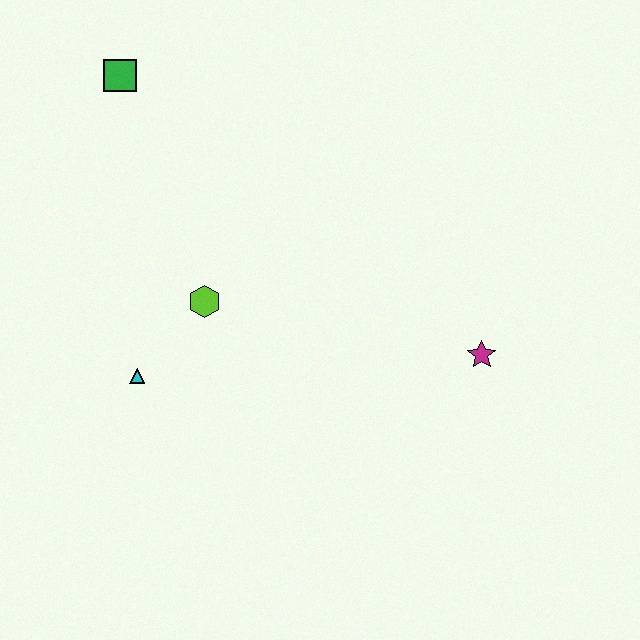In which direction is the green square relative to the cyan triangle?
The green square is above the cyan triangle.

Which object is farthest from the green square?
The magenta star is farthest from the green square.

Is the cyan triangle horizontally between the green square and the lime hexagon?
Yes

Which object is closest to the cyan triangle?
The lime hexagon is closest to the cyan triangle.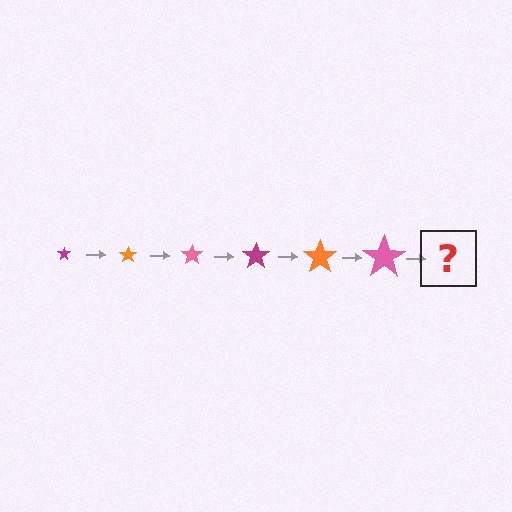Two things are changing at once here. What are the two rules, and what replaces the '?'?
The two rules are that the star grows larger each step and the color cycles through magenta, orange, and pink. The '?' should be a magenta star, larger than the previous one.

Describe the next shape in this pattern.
It should be a magenta star, larger than the previous one.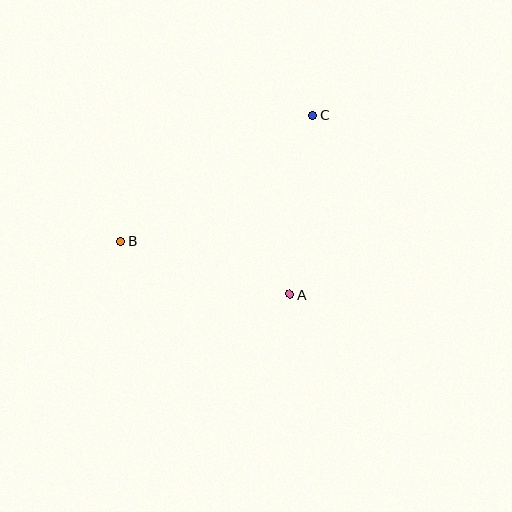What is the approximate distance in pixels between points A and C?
The distance between A and C is approximately 181 pixels.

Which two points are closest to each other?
Points A and B are closest to each other.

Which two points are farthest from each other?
Points B and C are farthest from each other.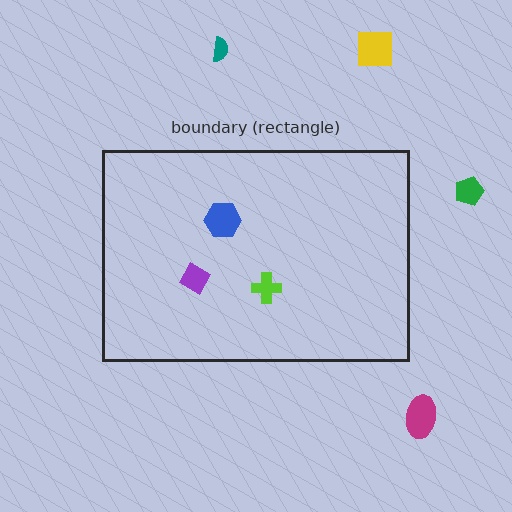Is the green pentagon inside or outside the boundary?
Outside.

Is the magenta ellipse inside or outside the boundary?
Outside.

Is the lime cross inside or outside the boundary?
Inside.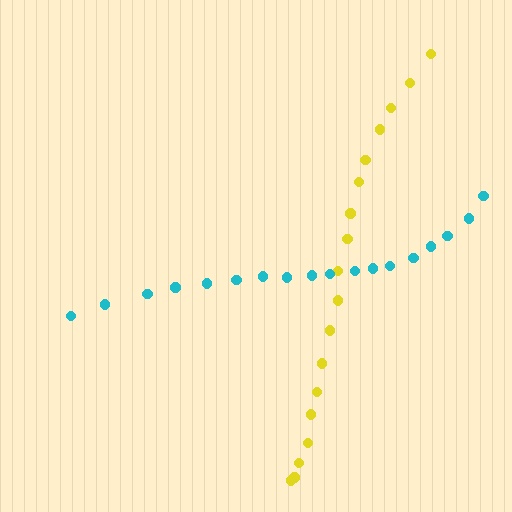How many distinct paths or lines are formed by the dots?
There are 2 distinct paths.